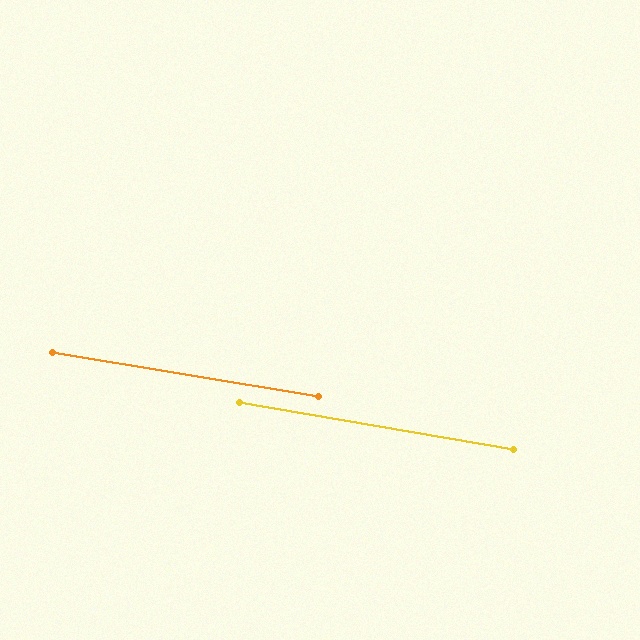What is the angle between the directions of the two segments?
Approximately 0 degrees.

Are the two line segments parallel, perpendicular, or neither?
Parallel — their directions differ by only 0.3°.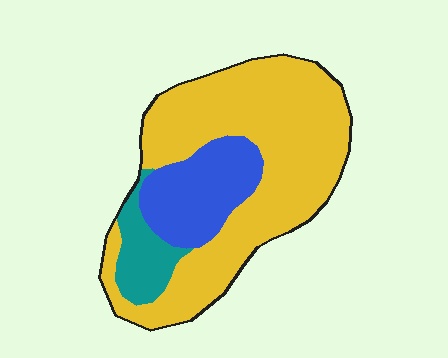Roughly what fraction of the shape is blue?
Blue covers 21% of the shape.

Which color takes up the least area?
Teal, at roughly 10%.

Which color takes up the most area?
Yellow, at roughly 70%.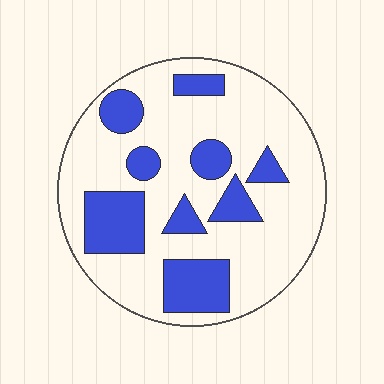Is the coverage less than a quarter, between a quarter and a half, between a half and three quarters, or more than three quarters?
Between a quarter and a half.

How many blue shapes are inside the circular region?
9.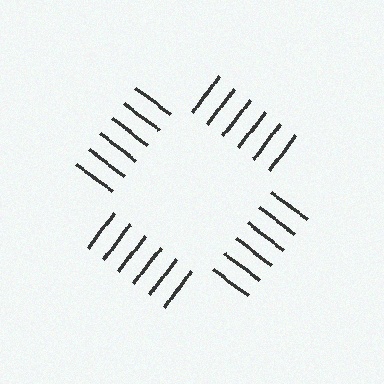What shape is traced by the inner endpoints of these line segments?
An illusory square — the line segments terminate on its edges but no continuous stroke is drawn.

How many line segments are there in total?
24 — 6 along each of the 4 edges.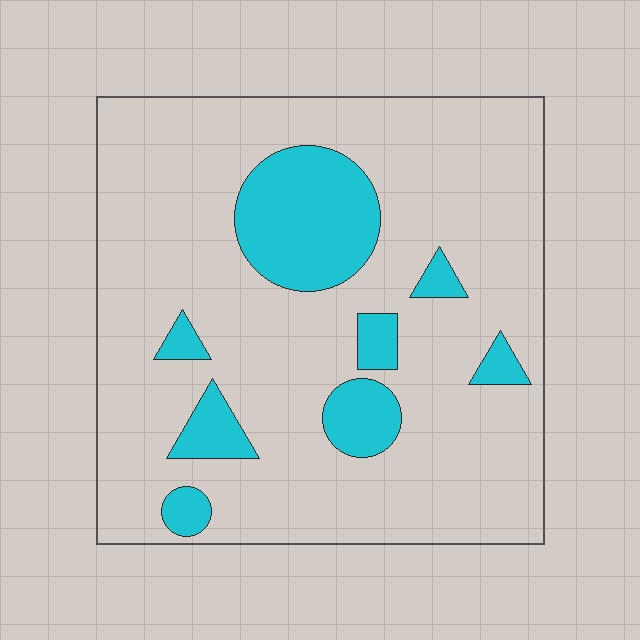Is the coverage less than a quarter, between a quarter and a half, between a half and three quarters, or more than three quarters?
Less than a quarter.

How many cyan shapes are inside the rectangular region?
8.